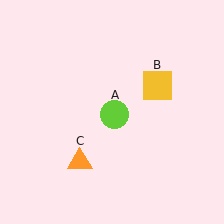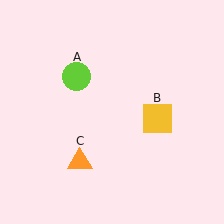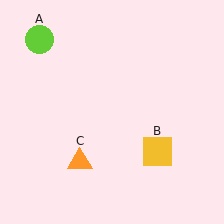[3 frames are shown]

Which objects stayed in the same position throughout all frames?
Orange triangle (object C) remained stationary.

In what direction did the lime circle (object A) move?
The lime circle (object A) moved up and to the left.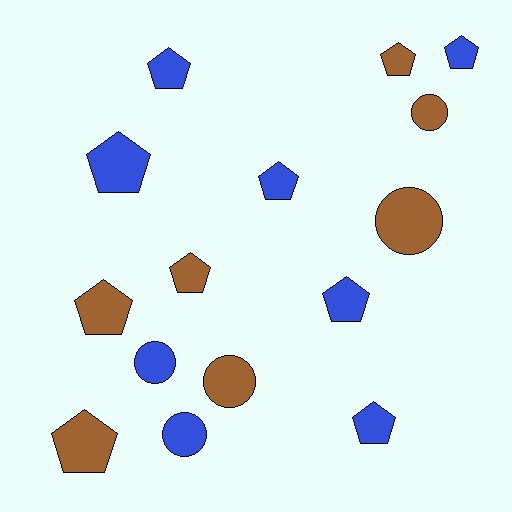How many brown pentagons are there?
There are 4 brown pentagons.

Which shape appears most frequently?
Pentagon, with 10 objects.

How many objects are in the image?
There are 15 objects.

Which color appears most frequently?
Blue, with 8 objects.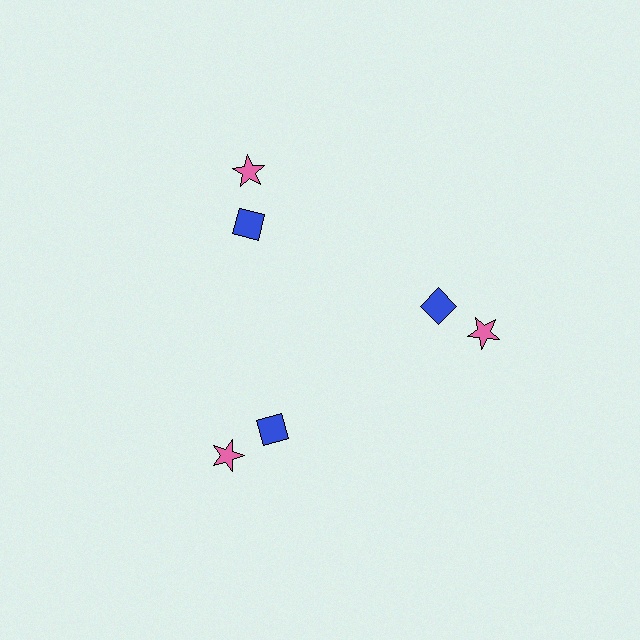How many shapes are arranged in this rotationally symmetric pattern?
There are 6 shapes, arranged in 3 groups of 2.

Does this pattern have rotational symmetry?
Yes, this pattern has 3-fold rotational symmetry. It looks the same after rotating 120 degrees around the center.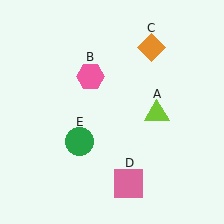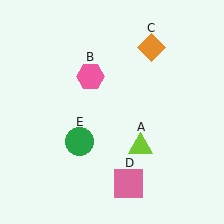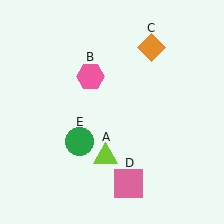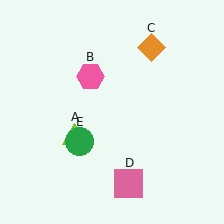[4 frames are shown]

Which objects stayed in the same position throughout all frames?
Pink hexagon (object B) and orange diamond (object C) and pink square (object D) and green circle (object E) remained stationary.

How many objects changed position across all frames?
1 object changed position: lime triangle (object A).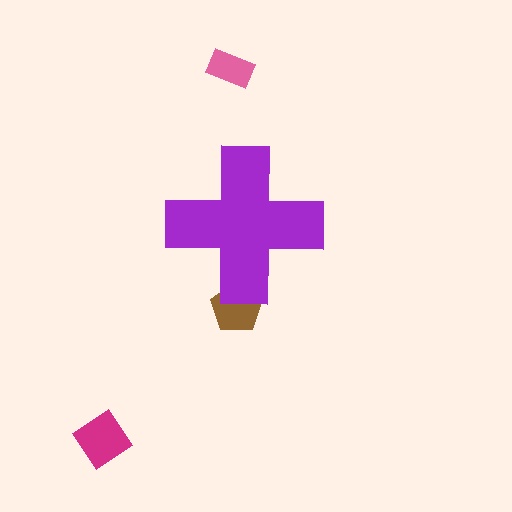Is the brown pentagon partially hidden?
Yes, the brown pentagon is partially hidden behind the purple cross.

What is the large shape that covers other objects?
A purple cross.